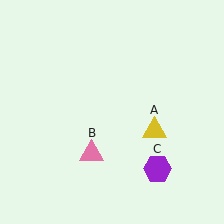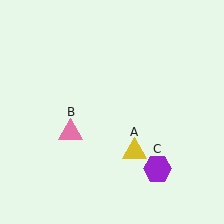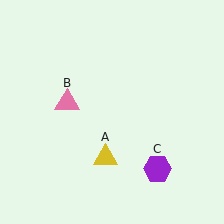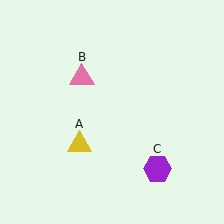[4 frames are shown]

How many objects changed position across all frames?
2 objects changed position: yellow triangle (object A), pink triangle (object B).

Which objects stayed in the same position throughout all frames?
Purple hexagon (object C) remained stationary.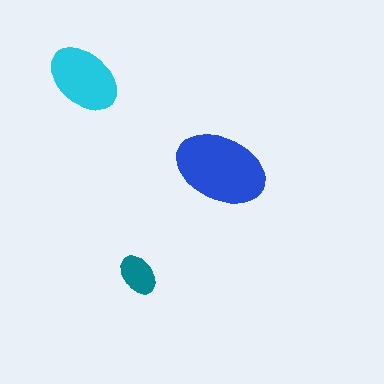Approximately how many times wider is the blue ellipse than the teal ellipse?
About 2 times wider.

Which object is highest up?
The cyan ellipse is topmost.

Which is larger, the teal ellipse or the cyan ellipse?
The cyan one.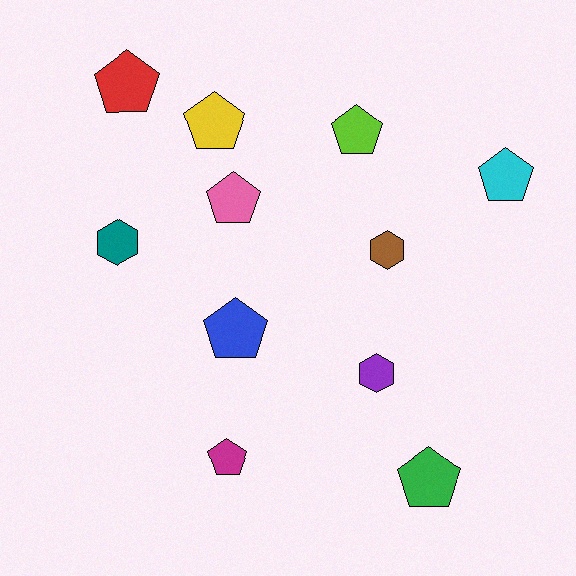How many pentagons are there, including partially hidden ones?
There are 8 pentagons.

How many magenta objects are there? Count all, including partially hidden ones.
There is 1 magenta object.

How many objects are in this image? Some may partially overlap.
There are 11 objects.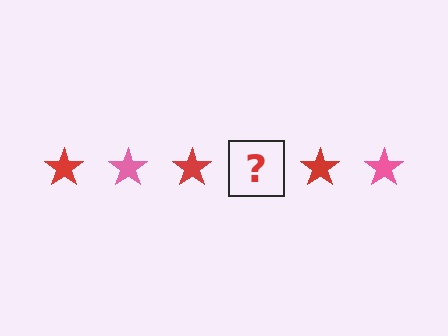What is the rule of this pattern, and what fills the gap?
The rule is that the pattern cycles through red, pink stars. The gap should be filled with a pink star.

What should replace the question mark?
The question mark should be replaced with a pink star.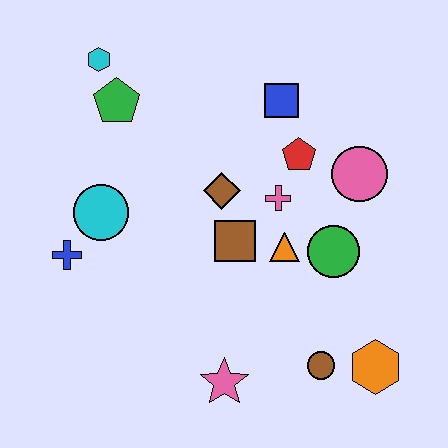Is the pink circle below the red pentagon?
Yes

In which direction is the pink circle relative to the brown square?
The pink circle is to the right of the brown square.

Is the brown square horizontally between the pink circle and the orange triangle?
No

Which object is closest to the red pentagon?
The pink cross is closest to the red pentagon.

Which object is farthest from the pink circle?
The blue cross is farthest from the pink circle.